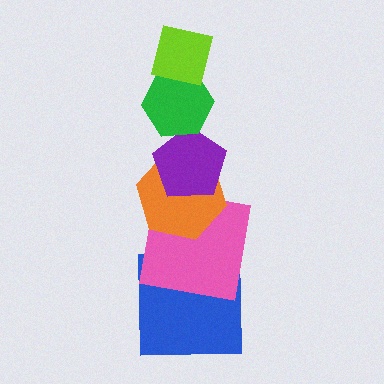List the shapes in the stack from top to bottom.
From top to bottom: the lime square, the green hexagon, the purple pentagon, the orange hexagon, the pink square, the blue square.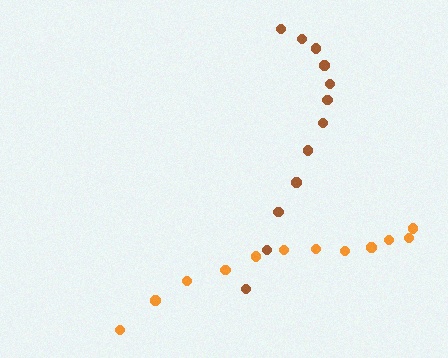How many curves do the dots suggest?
There are 2 distinct paths.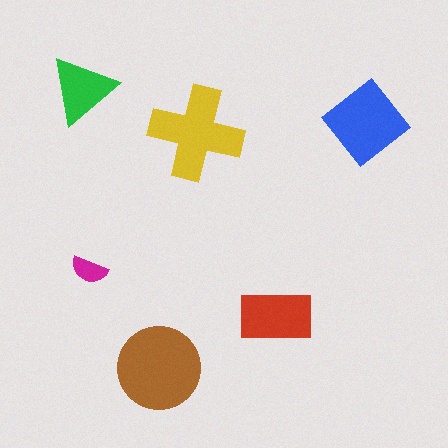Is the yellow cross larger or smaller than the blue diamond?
Larger.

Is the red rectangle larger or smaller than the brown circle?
Smaller.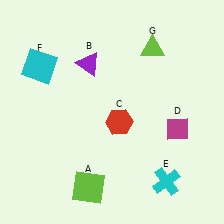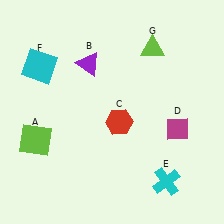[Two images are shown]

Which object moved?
The lime square (A) moved left.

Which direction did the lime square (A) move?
The lime square (A) moved left.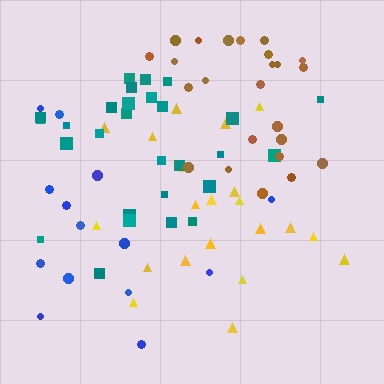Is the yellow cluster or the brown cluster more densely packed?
Brown.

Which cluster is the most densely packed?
Brown.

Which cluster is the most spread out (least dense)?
Blue.